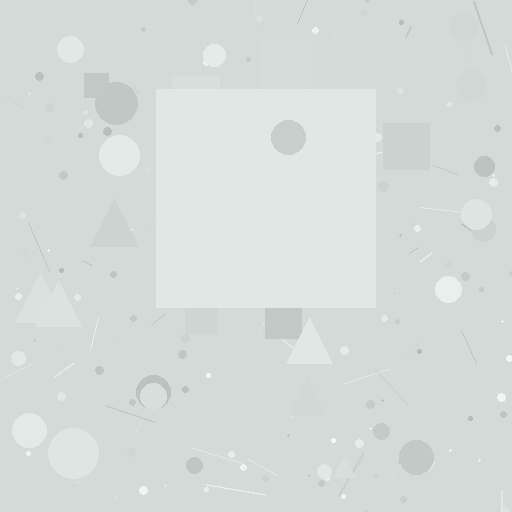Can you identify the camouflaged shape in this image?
The camouflaged shape is a square.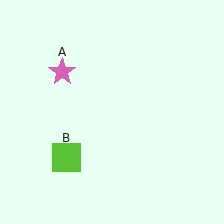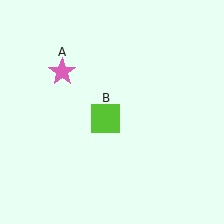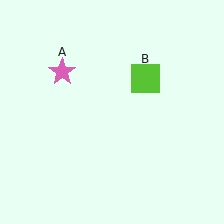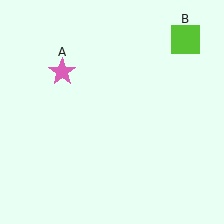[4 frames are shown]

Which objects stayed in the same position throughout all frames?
Pink star (object A) remained stationary.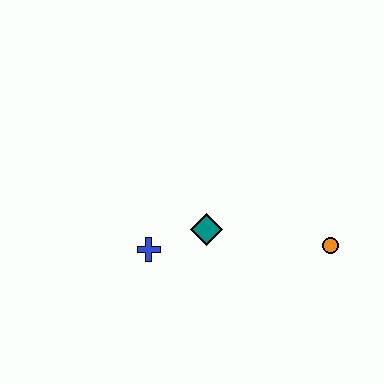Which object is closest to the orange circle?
The teal diamond is closest to the orange circle.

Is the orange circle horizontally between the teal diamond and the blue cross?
No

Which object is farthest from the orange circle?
The blue cross is farthest from the orange circle.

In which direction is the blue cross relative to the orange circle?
The blue cross is to the left of the orange circle.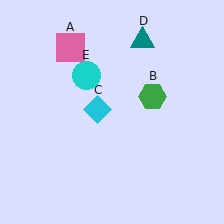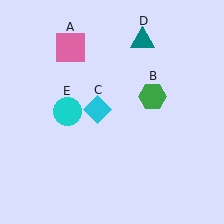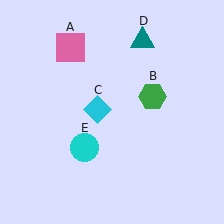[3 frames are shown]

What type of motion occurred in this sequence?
The cyan circle (object E) rotated counterclockwise around the center of the scene.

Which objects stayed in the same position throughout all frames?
Pink square (object A) and green hexagon (object B) and cyan diamond (object C) and teal triangle (object D) remained stationary.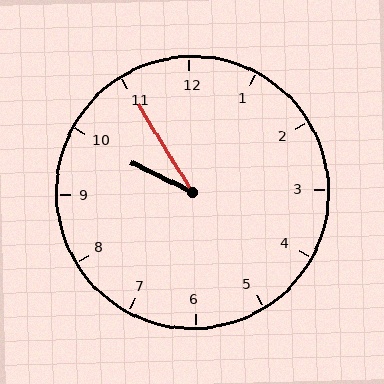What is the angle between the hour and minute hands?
Approximately 32 degrees.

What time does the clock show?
9:55.